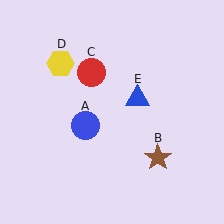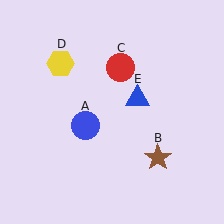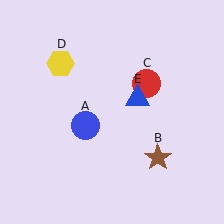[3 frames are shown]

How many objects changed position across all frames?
1 object changed position: red circle (object C).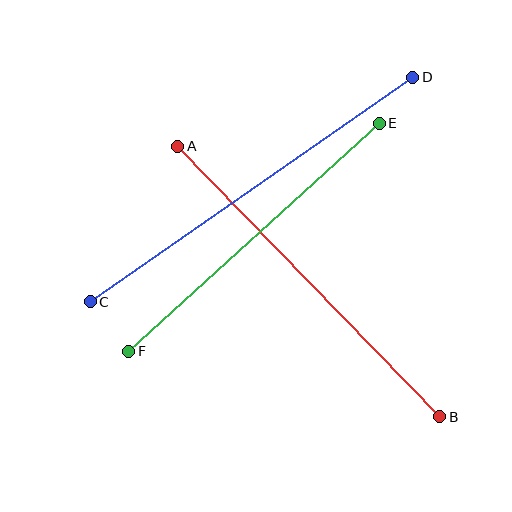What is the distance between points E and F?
The distance is approximately 339 pixels.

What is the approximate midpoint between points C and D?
The midpoint is at approximately (251, 189) pixels.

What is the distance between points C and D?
The distance is approximately 393 pixels.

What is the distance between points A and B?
The distance is approximately 377 pixels.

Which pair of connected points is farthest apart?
Points C and D are farthest apart.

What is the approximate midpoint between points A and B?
The midpoint is at approximately (309, 281) pixels.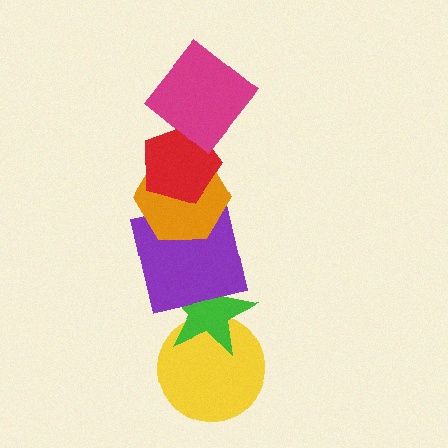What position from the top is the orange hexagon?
The orange hexagon is 3rd from the top.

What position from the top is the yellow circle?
The yellow circle is 6th from the top.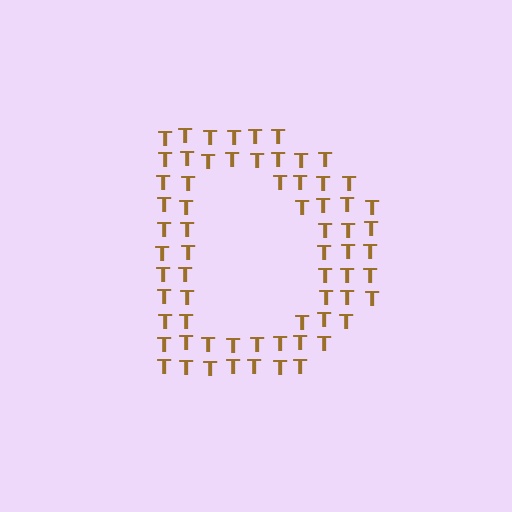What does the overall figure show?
The overall figure shows the letter D.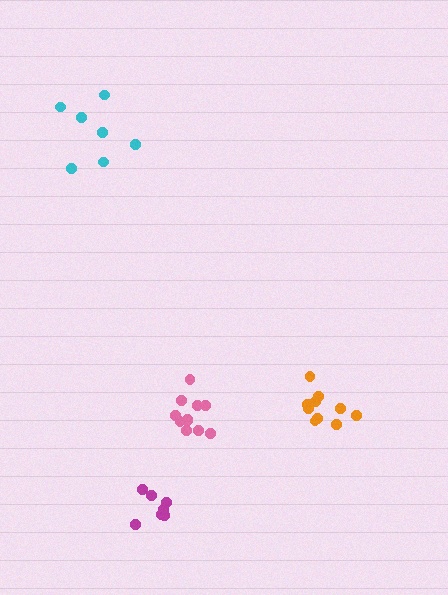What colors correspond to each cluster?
The clusters are colored: magenta, orange, cyan, pink.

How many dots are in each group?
Group 1: 7 dots, Group 2: 10 dots, Group 3: 7 dots, Group 4: 11 dots (35 total).